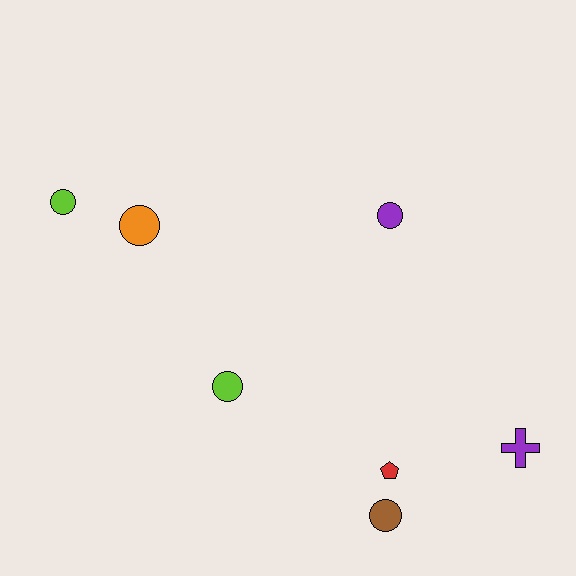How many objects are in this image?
There are 7 objects.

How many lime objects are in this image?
There are 2 lime objects.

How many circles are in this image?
There are 5 circles.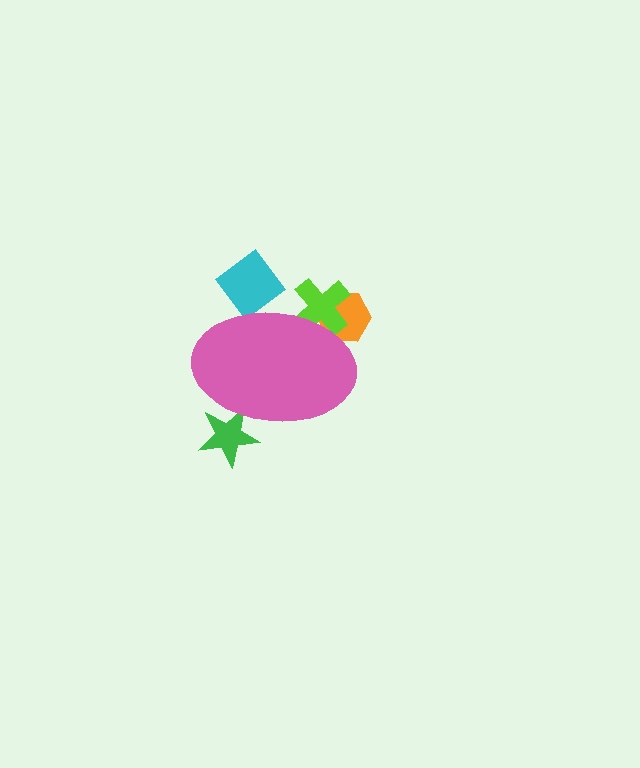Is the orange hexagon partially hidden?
Yes, the orange hexagon is partially hidden behind the pink ellipse.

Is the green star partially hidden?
Yes, the green star is partially hidden behind the pink ellipse.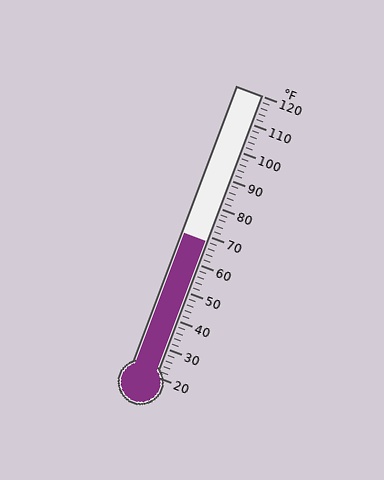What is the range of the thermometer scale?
The thermometer scale ranges from 20°F to 120°F.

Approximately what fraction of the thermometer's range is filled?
The thermometer is filled to approximately 50% of its range.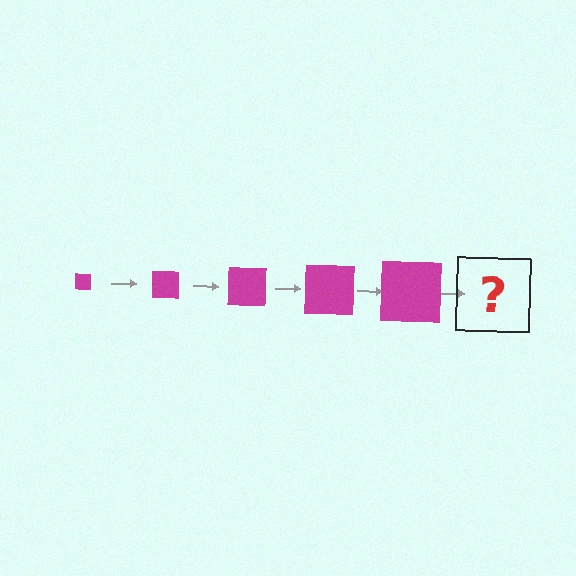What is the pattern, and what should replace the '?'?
The pattern is that the square gets progressively larger each step. The '?' should be a magenta square, larger than the previous one.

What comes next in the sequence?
The next element should be a magenta square, larger than the previous one.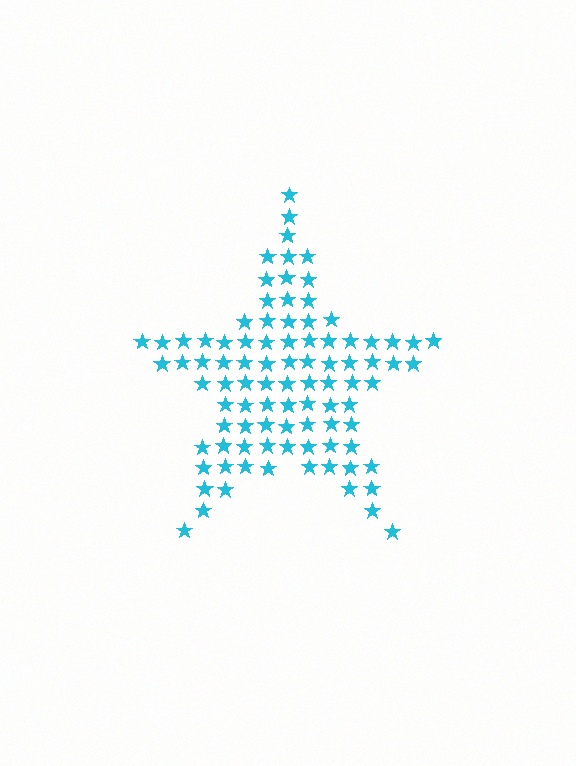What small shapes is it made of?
It is made of small stars.